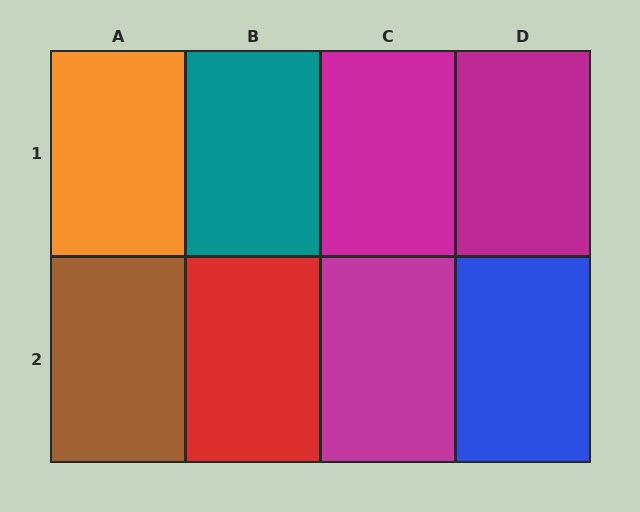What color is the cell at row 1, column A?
Orange.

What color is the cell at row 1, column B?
Teal.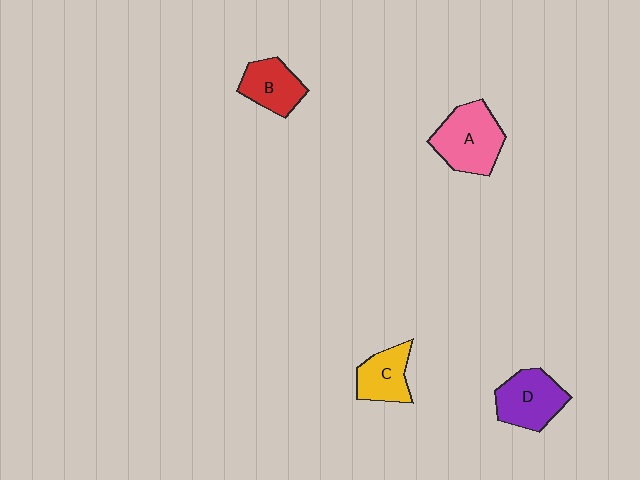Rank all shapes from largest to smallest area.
From largest to smallest: A (pink), D (purple), B (red), C (yellow).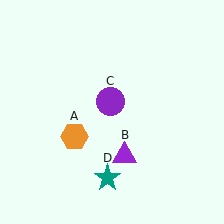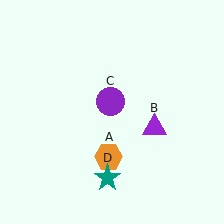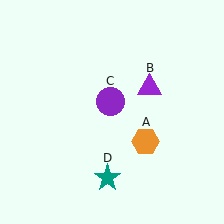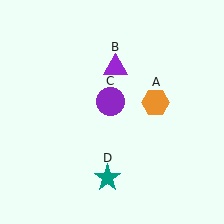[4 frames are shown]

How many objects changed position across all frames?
2 objects changed position: orange hexagon (object A), purple triangle (object B).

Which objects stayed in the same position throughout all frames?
Purple circle (object C) and teal star (object D) remained stationary.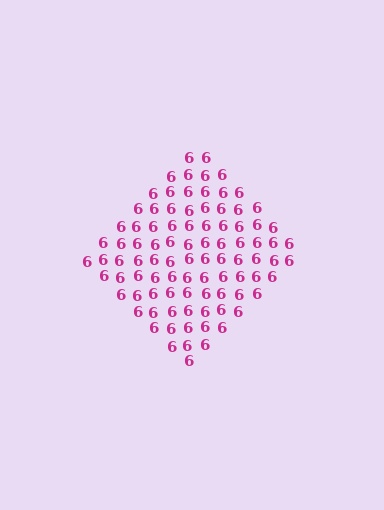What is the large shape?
The large shape is a diamond.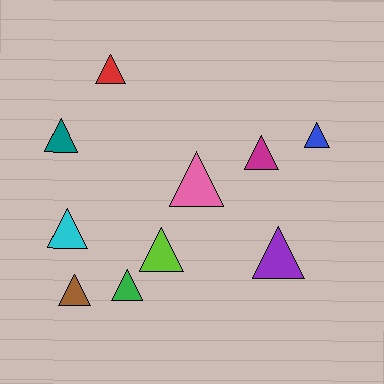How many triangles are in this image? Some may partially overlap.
There are 10 triangles.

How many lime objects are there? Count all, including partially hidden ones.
There is 1 lime object.